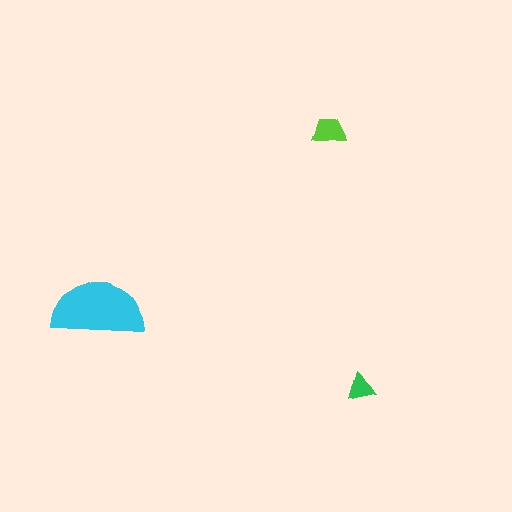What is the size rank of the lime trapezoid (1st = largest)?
2nd.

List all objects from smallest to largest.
The green triangle, the lime trapezoid, the cyan semicircle.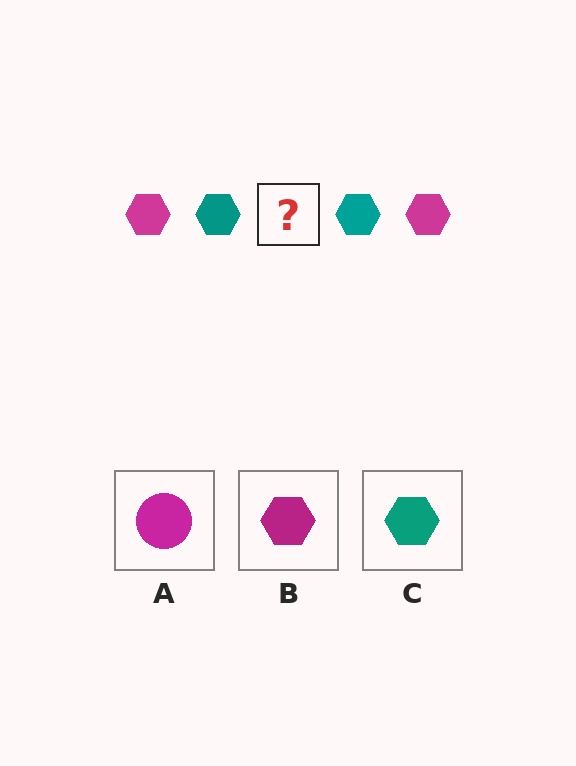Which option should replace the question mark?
Option B.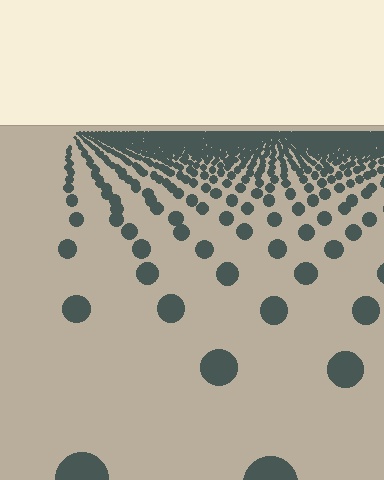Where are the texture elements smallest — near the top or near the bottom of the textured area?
Near the top.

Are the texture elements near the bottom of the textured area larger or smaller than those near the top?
Larger. Near the bottom, elements are closer to the viewer and appear at a bigger on-screen size.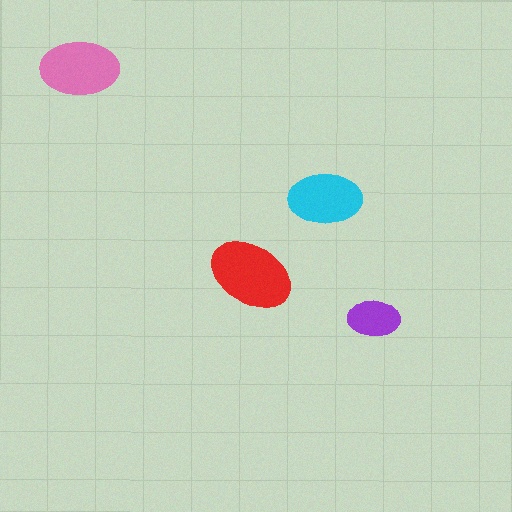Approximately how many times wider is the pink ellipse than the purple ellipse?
About 1.5 times wider.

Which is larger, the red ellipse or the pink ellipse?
The red one.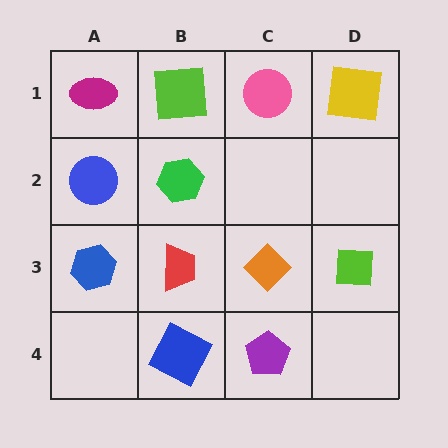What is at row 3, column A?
A blue hexagon.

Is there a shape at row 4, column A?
No, that cell is empty.